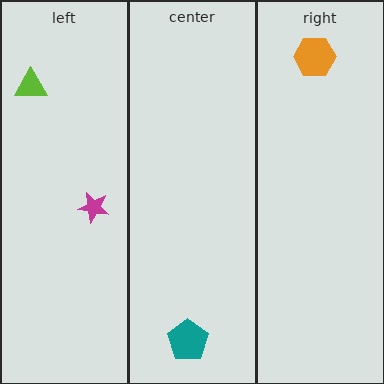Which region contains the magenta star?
The left region.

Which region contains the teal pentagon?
The center region.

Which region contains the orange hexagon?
The right region.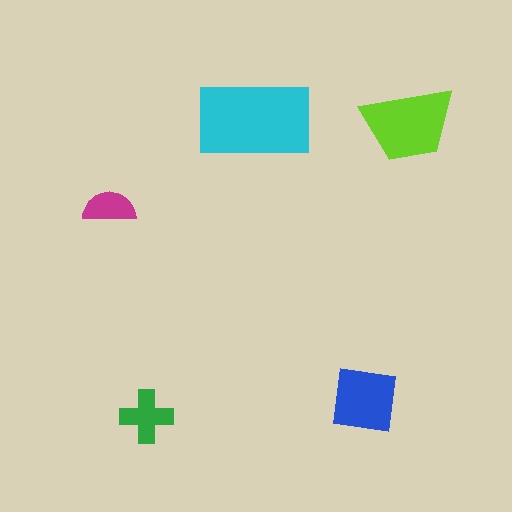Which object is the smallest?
The magenta semicircle.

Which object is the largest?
The cyan rectangle.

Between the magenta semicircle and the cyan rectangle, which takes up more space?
The cyan rectangle.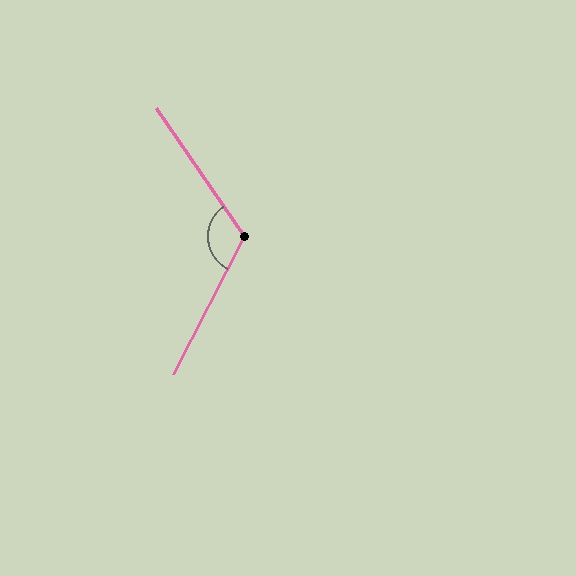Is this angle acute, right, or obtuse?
It is obtuse.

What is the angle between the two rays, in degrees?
Approximately 118 degrees.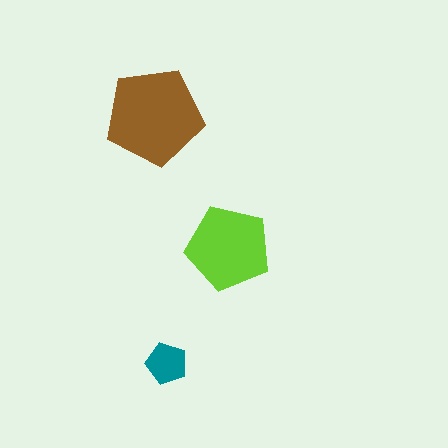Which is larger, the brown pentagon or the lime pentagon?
The brown one.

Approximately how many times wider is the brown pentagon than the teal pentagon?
About 2.5 times wider.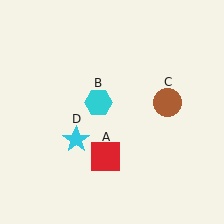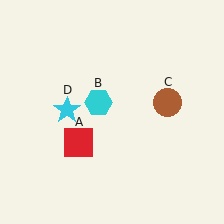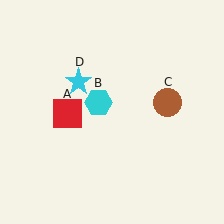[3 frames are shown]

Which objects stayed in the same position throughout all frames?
Cyan hexagon (object B) and brown circle (object C) remained stationary.